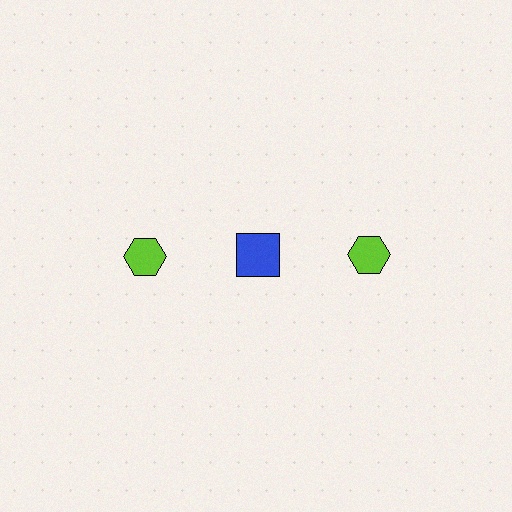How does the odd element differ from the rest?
It differs in both color (blue instead of lime) and shape (square instead of hexagon).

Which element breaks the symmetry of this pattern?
The blue square in the top row, second from left column breaks the symmetry. All other shapes are lime hexagons.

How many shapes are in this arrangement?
There are 3 shapes arranged in a grid pattern.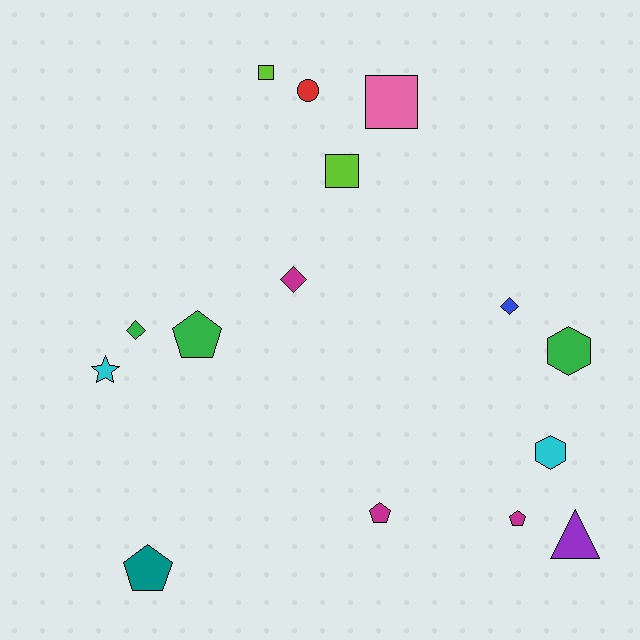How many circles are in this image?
There is 1 circle.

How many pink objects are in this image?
There is 1 pink object.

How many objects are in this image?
There are 15 objects.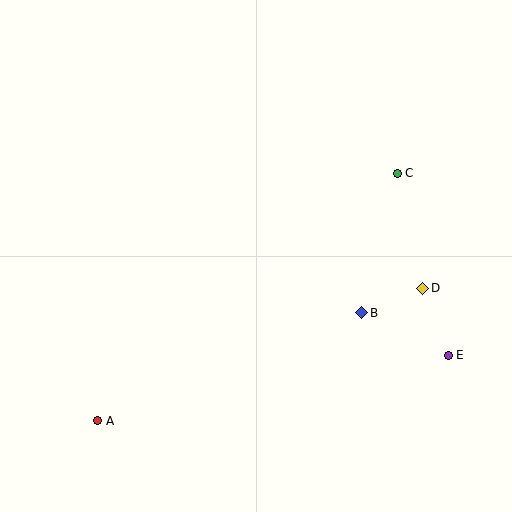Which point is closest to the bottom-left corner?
Point A is closest to the bottom-left corner.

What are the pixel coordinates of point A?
Point A is at (97, 421).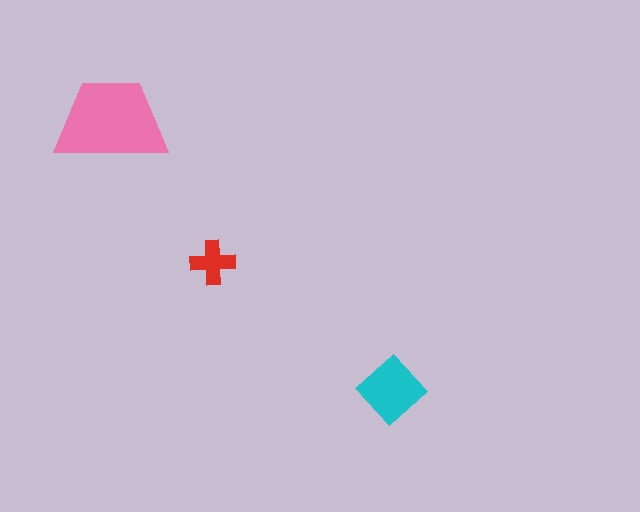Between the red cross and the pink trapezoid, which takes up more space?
The pink trapezoid.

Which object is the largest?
The pink trapezoid.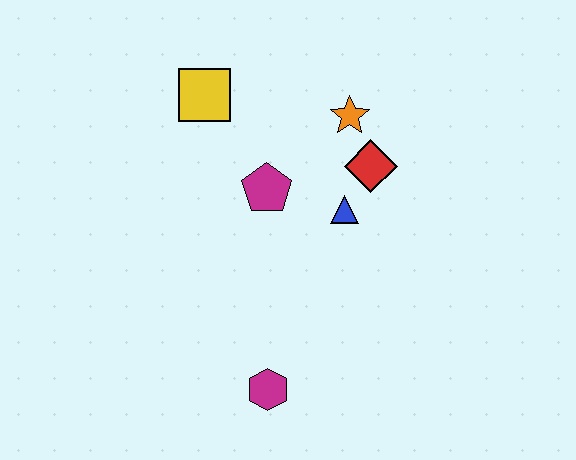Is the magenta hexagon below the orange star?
Yes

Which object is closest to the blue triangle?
The red diamond is closest to the blue triangle.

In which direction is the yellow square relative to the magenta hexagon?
The yellow square is above the magenta hexagon.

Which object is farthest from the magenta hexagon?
The yellow square is farthest from the magenta hexagon.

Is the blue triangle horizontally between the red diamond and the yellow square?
Yes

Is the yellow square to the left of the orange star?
Yes